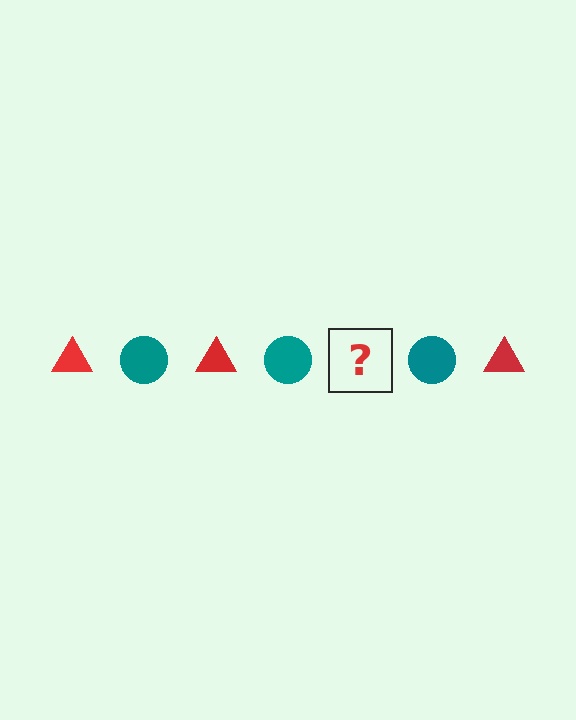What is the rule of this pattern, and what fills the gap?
The rule is that the pattern alternates between red triangle and teal circle. The gap should be filled with a red triangle.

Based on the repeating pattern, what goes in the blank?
The blank should be a red triangle.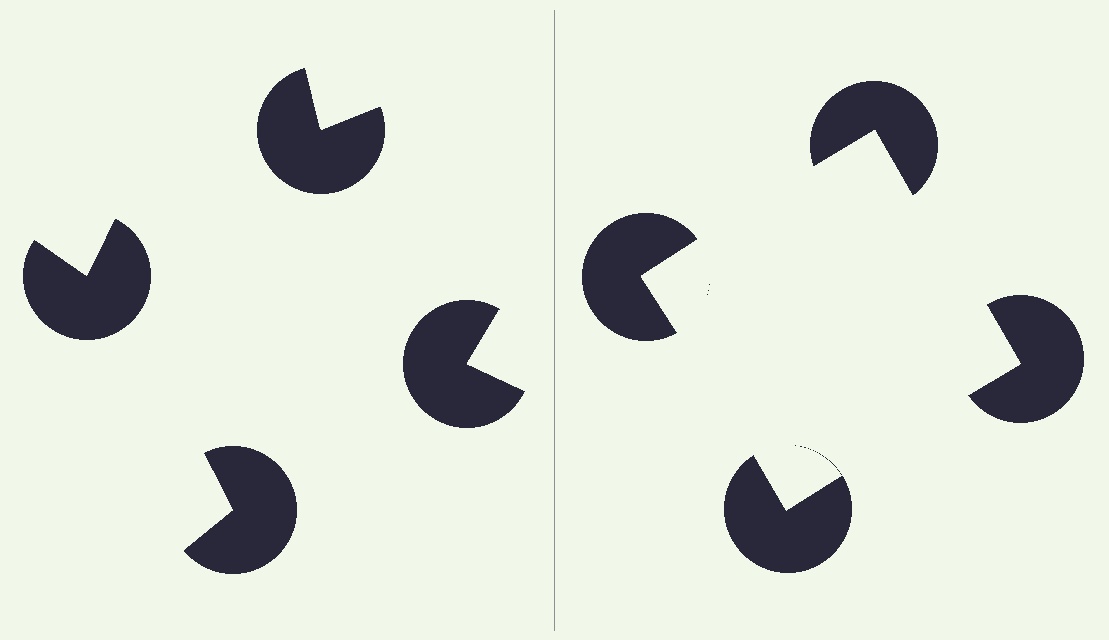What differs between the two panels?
The pac-man discs are positioned identically on both sides; only the wedge orientations differ. On the right they align to a square; on the left they are misaligned.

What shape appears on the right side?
An illusory square.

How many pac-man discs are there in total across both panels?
8 — 4 on each side.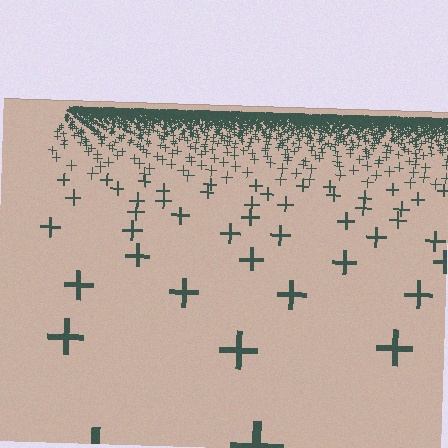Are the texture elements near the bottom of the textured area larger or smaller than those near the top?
Larger. Near the bottom, elements are closer to the viewer and appear at a bigger on-screen size.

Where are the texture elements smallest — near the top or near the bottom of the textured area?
Near the top.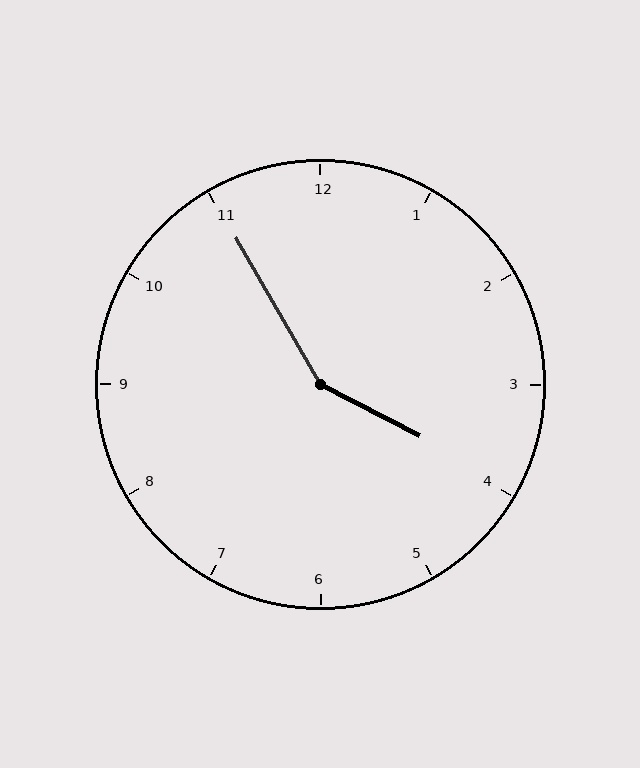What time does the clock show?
3:55.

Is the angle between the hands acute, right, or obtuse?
It is obtuse.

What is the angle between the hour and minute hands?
Approximately 148 degrees.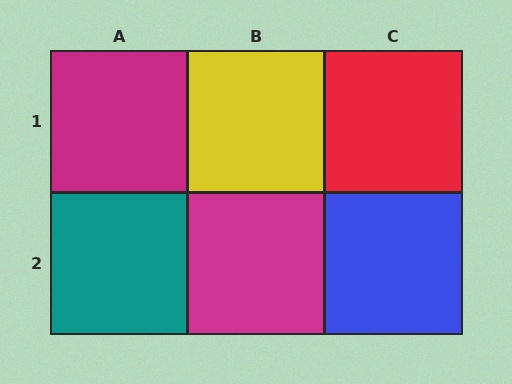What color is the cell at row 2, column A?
Teal.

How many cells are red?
1 cell is red.